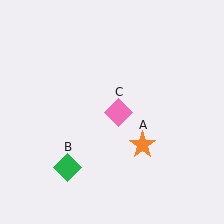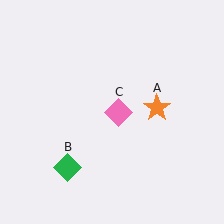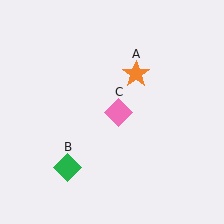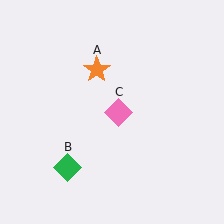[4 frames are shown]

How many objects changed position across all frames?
1 object changed position: orange star (object A).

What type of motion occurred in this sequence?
The orange star (object A) rotated counterclockwise around the center of the scene.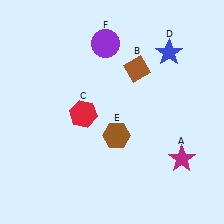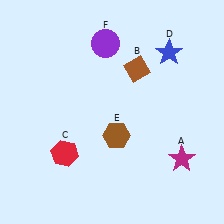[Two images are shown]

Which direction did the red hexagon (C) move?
The red hexagon (C) moved down.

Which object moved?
The red hexagon (C) moved down.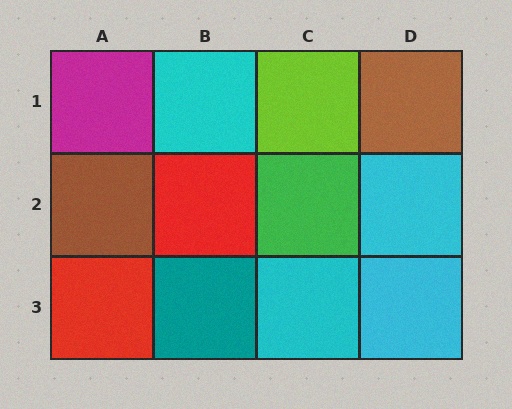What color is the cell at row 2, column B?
Red.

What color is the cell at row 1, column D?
Brown.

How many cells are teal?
1 cell is teal.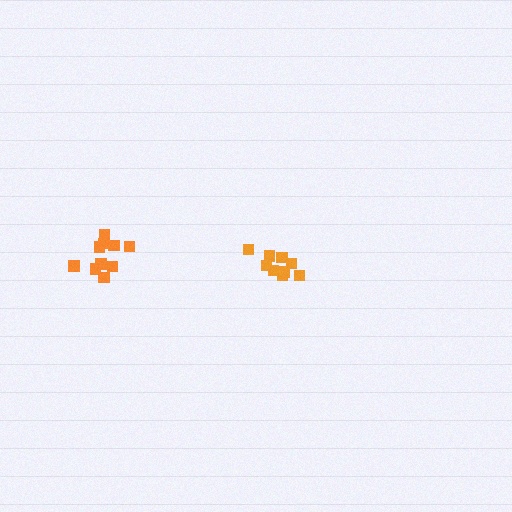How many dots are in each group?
Group 1: 9 dots, Group 2: 11 dots (20 total).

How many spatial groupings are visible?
There are 2 spatial groupings.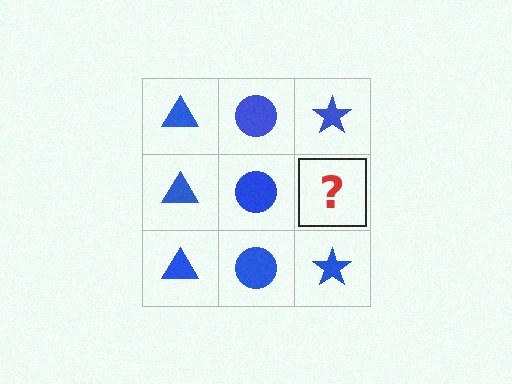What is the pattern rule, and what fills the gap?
The rule is that each column has a consistent shape. The gap should be filled with a blue star.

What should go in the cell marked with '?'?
The missing cell should contain a blue star.